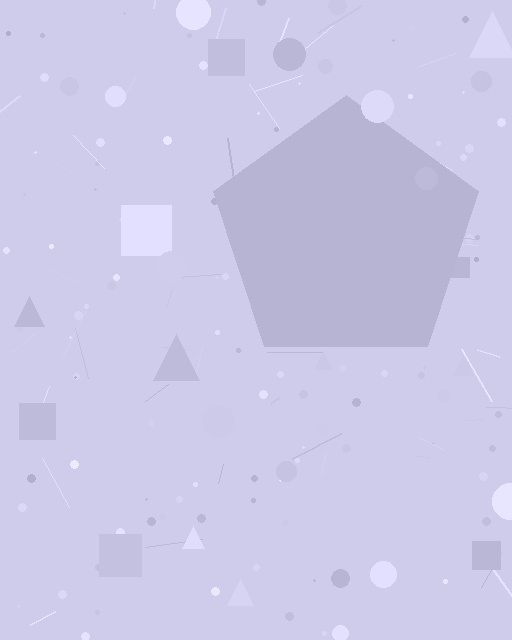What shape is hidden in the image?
A pentagon is hidden in the image.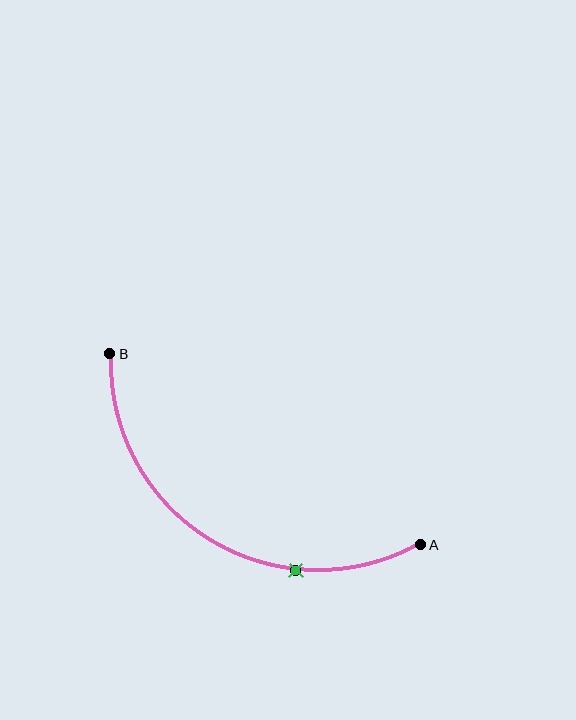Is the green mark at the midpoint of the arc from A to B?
No. The green mark lies on the arc but is closer to endpoint A. The arc midpoint would be at the point on the curve equidistant along the arc from both A and B.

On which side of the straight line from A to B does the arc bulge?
The arc bulges below the straight line connecting A and B.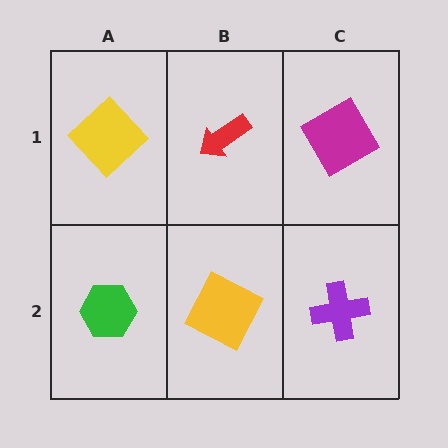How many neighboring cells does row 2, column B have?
3.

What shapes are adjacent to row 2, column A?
A yellow diamond (row 1, column A), a yellow square (row 2, column B).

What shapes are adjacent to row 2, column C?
A magenta square (row 1, column C), a yellow square (row 2, column B).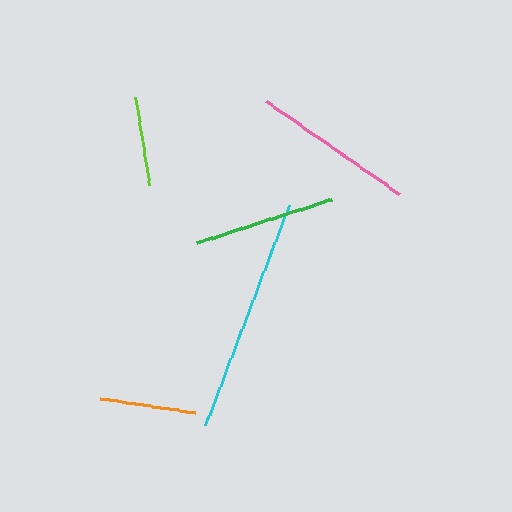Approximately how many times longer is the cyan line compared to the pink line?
The cyan line is approximately 1.4 times the length of the pink line.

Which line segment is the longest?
The cyan line is the longest at approximately 235 pixels.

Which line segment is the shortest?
The lime line is the shortest at approximately 89 pixels.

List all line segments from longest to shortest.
From longest to shortest: cyan, pink, green, orange, lime.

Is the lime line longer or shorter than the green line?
The green line is longer than the lime line.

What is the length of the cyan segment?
The cyan segment is approximately 235 pixels long.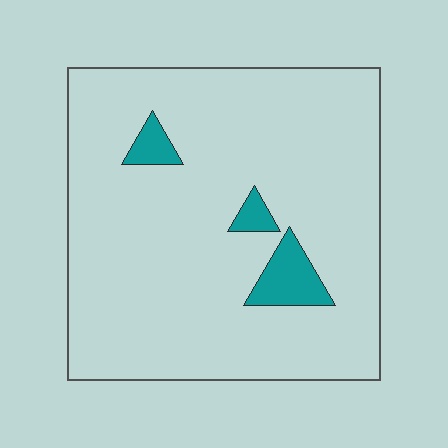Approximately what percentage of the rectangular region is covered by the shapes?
Approximately 5%.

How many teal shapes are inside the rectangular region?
3.